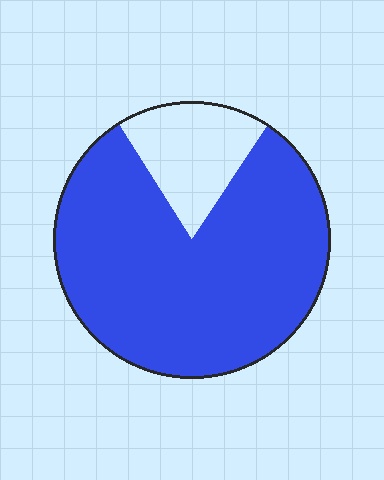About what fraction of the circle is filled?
About five sixths (5/6).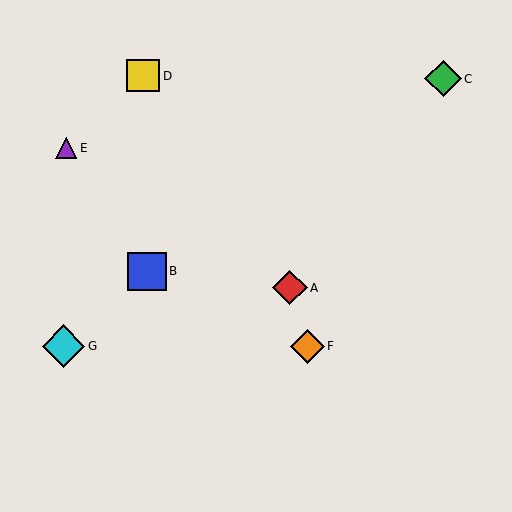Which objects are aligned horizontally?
Objects F, G are aligned horizontally.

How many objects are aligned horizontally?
2 objects (F, G) are aligned horizontally.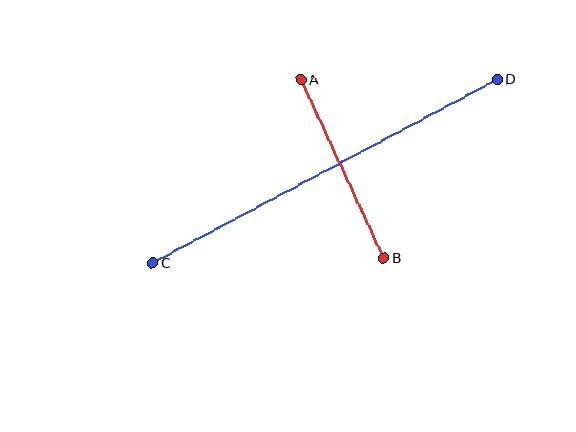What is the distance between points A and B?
The distance is approximately 197 pixels.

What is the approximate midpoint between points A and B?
The midpoint is at approximately (342, 169) pixels.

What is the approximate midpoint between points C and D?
The midpoint is at approximately (325, 171) pixels.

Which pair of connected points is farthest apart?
Points C and D are farthest apart.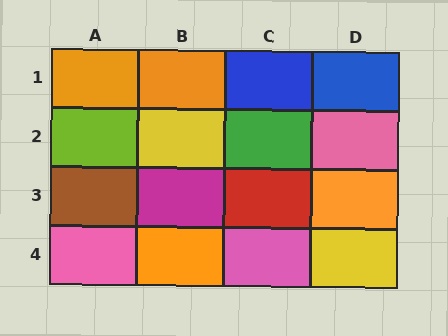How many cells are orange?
4 cells are orange.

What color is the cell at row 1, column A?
Orange.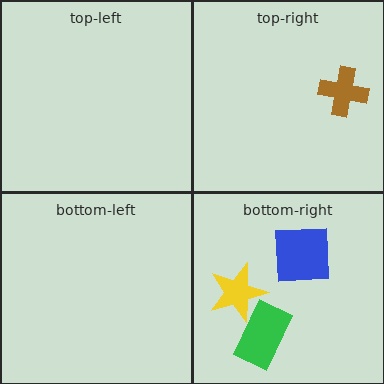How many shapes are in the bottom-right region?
3.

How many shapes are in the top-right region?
1.